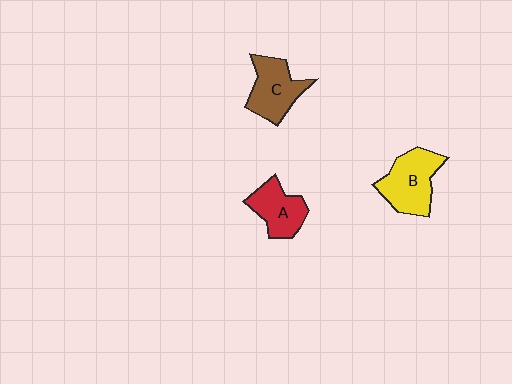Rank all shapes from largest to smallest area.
From largest to smallest: B (yellow), C (brown), A (red).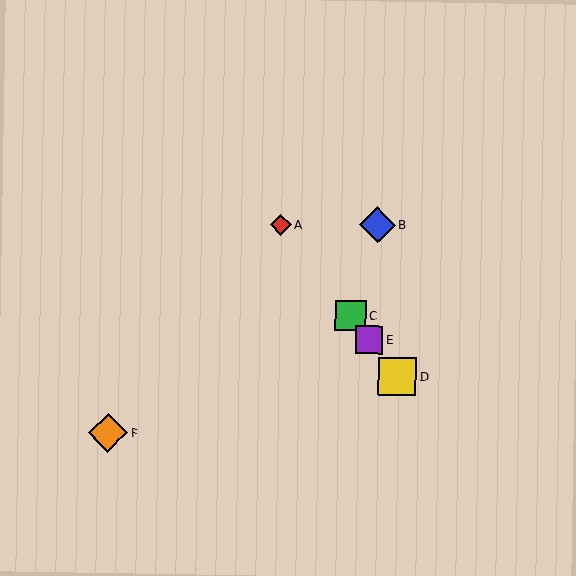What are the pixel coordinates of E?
Object E is at (369, 340).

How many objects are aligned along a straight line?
4 objects (A, C, D, E) are aligned along a straight line.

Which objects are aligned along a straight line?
Objects A, C, D, E are aligned along a straight line.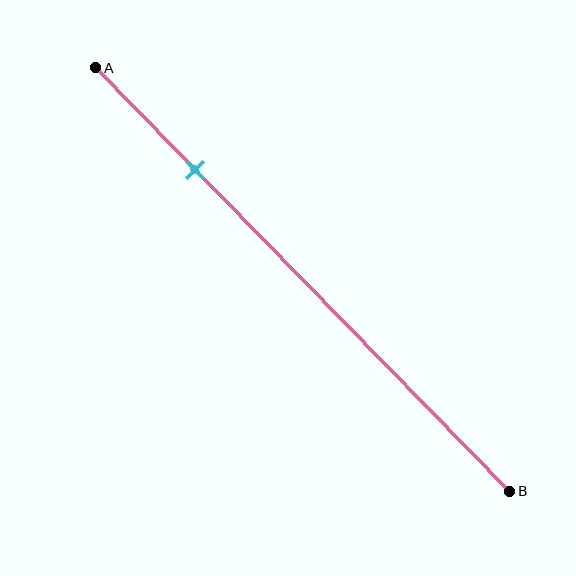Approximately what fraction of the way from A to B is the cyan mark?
The cyan mark is approximately 25% of the way from A to B.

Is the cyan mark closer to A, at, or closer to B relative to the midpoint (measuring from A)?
The cyan mark is closer to point A than the midpoint of segment AB.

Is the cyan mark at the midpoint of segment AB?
No, the mark is at about 25% from A, not at the 50% midpoint.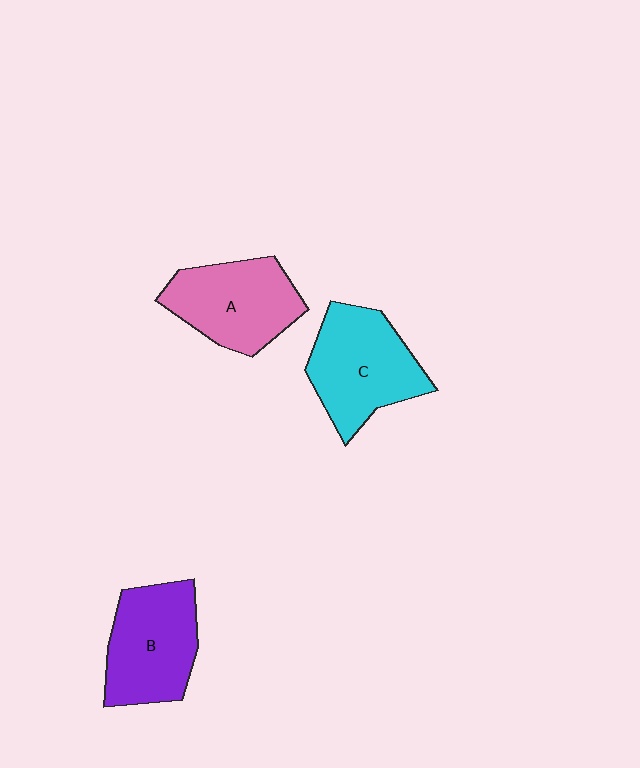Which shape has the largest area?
Shape C (cyan).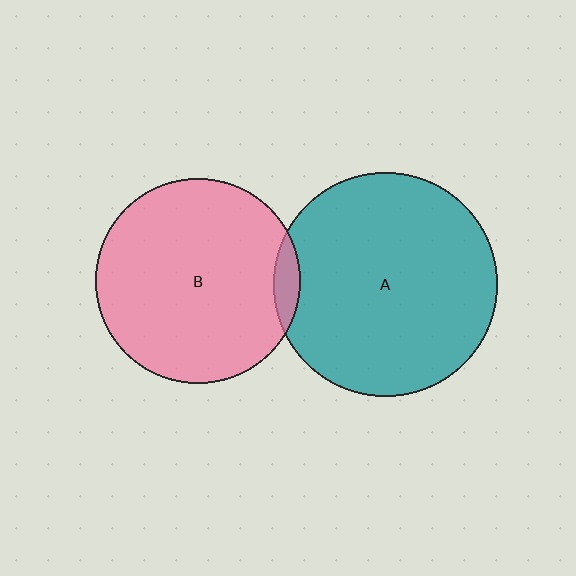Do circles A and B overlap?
Yes.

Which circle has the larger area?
Circle A (teal).